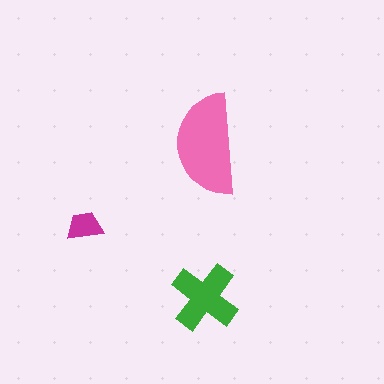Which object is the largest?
The pink semicircle.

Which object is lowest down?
The green cross is bottommost.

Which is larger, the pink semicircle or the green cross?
The pink semicircle.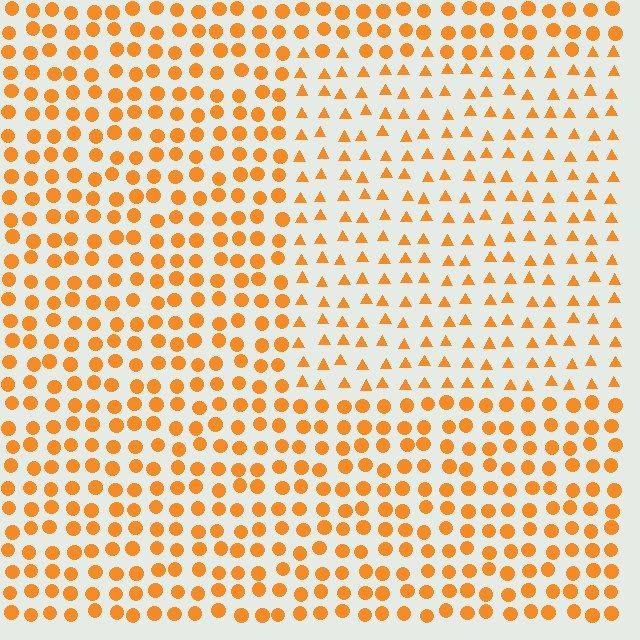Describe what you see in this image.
The image is filled with small orange elements arranged in a uniform grid. A rectangle-shaped region contains triangles, while the surrounding area contains circles. The boundary is defined purely by the change in element shape.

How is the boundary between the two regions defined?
The boundary is defined by a change in element shape: triangles inside vs. circles outside. All elements share the same color and spacing.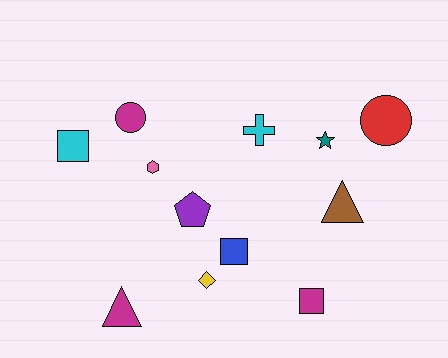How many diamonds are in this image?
There is 1 diamond.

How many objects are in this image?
There are 12 objects.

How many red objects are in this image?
There is 1 red object.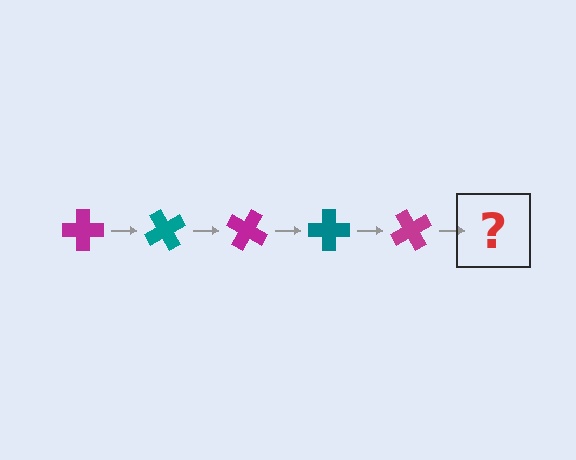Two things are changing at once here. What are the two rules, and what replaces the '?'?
The two rules are that it rotates 60 degrees each step and the color cycles through magenta and teal. The '?' should be a teal cross, rotated 300 degrees from the start.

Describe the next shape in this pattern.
It should be a teal cross, rotated 300 degrees from the start.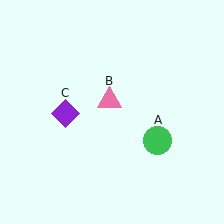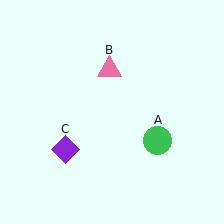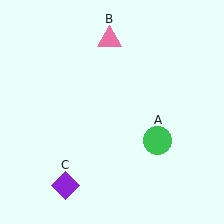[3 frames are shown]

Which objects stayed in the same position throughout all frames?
Green circle (object A) remained stationary.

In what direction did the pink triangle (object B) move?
The pink triangle (object B) moved up.